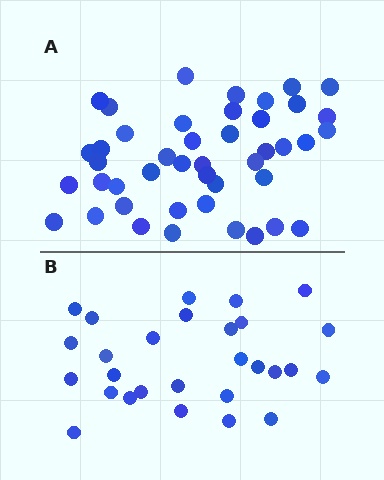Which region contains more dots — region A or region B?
Region A (the top region) has more dots.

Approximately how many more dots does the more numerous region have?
Region A has approximately 15 more dots than region B.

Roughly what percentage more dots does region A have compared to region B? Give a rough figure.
About 55% more.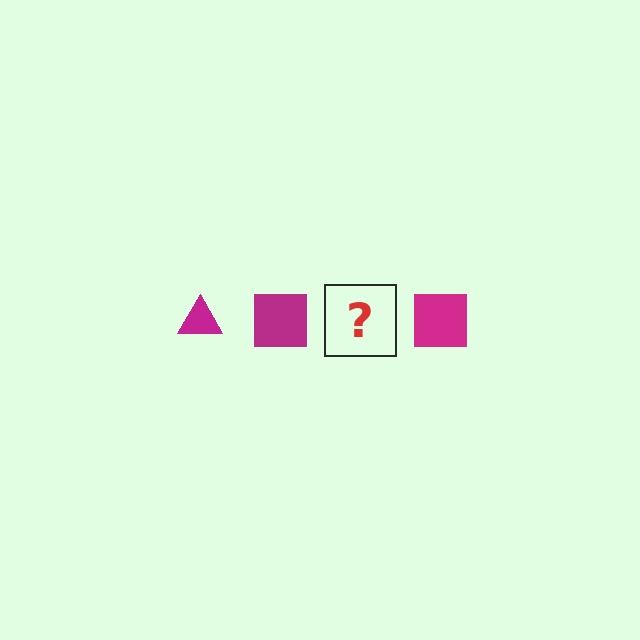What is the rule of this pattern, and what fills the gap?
The rule is that the pattern cycles through triangle, square shapes in magenta. The gap should be filled with a magenta triangle.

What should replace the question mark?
The question mark should be replaced with a magenta triangle.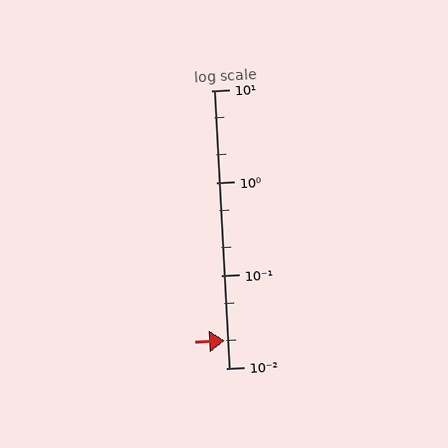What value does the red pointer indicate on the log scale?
The pointer indicates approximately 0.02.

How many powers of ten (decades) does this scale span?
The scale spans 3 decades, from 0.01 to 10.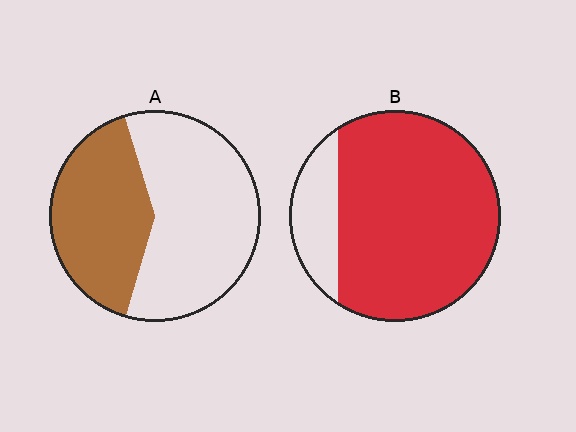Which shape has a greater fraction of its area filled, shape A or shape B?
Shape B.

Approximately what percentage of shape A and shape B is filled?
A is approximately 40% and B is approximately 85%.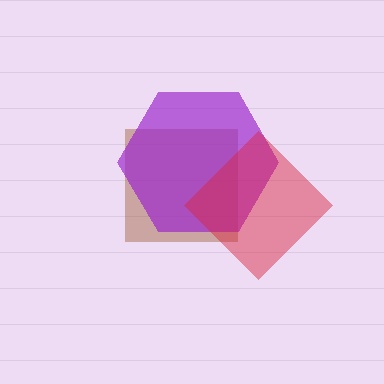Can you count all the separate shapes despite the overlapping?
Yes, there are 3 separate shapes.